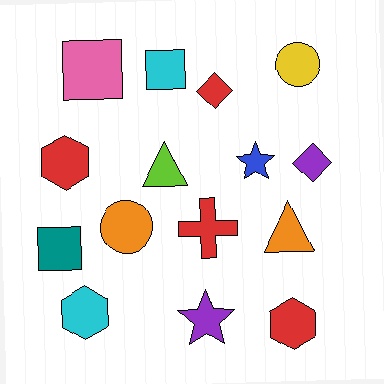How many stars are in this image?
There are 2 stars.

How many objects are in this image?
There are 15 objects.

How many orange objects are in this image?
There are 2 orange objects.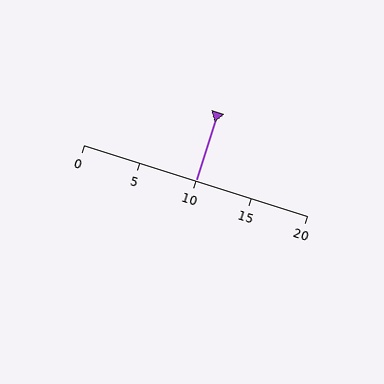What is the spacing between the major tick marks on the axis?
The major ticks are spaced 5 apart.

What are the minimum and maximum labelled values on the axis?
The axis runs from 0 to 20.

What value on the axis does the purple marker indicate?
The marker indicates approximately 10.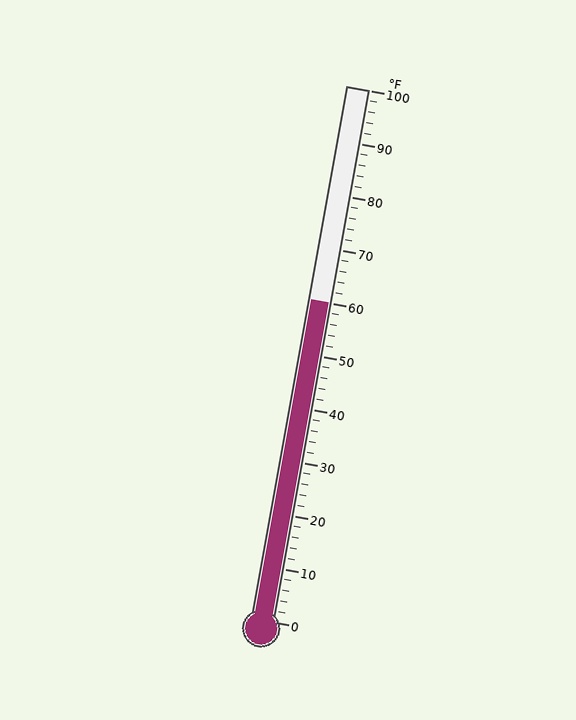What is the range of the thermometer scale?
The thermometer scale ranges from 0°F to 100°F.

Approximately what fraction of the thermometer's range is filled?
The thermometer is filled to approximately 60% of its range.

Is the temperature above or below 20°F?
The temperature is above 20°F.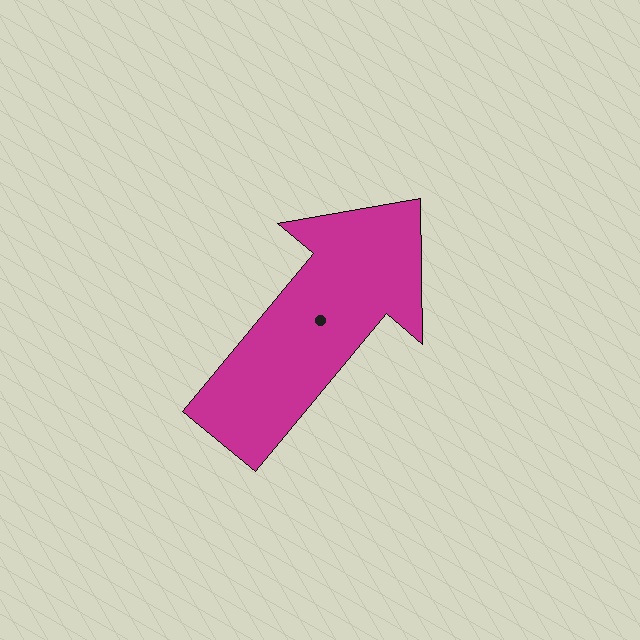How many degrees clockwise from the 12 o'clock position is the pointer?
Approximately 40 degrees.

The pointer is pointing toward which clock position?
Roughly 1 o'clock.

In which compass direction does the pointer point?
Northeast.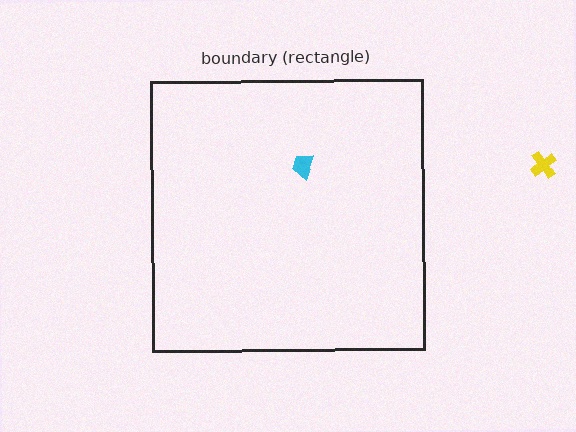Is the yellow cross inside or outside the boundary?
Outside.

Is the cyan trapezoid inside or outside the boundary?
Inside.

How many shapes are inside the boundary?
1 inside, 1 outside.